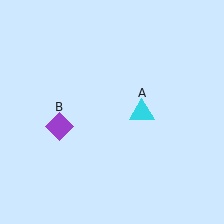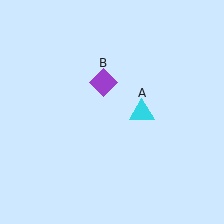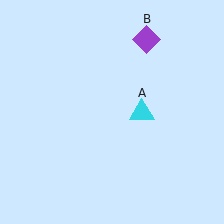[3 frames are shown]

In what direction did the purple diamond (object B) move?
The purple diamond (object B) moved up and to the right.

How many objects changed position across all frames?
1 object changed position: purple diamond (object B).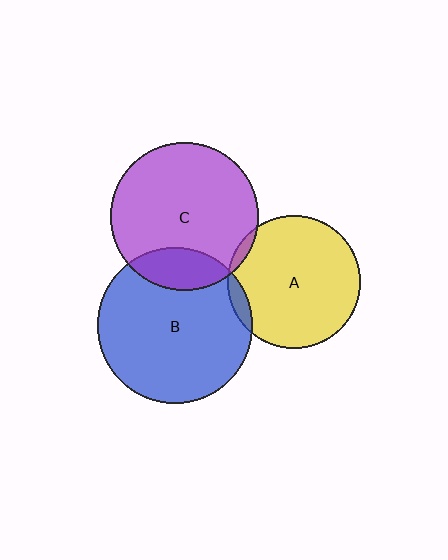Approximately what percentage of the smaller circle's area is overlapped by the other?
Approximately 20%.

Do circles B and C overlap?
Yes.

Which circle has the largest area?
Circle B (blue).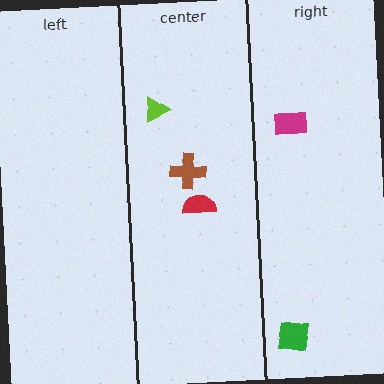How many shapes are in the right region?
2.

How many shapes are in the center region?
3.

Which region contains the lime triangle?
The center region.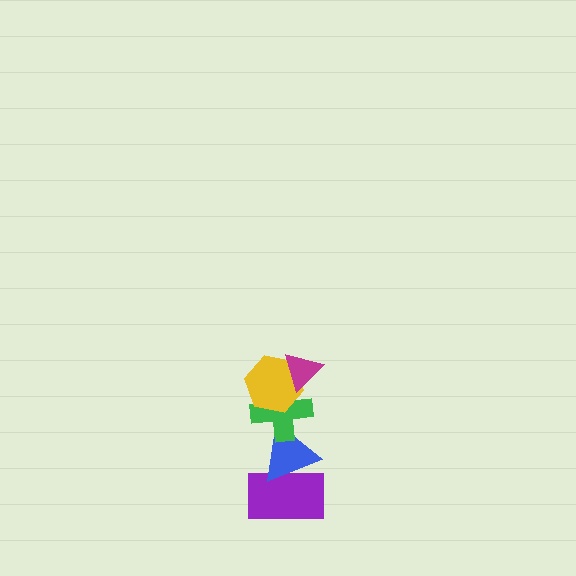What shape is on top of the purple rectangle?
The blue triangle is on top of the purple rectangle.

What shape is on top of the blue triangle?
The green cross is on top of the blue triangle.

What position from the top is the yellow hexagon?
The yellow hexagon is 2nd from the top.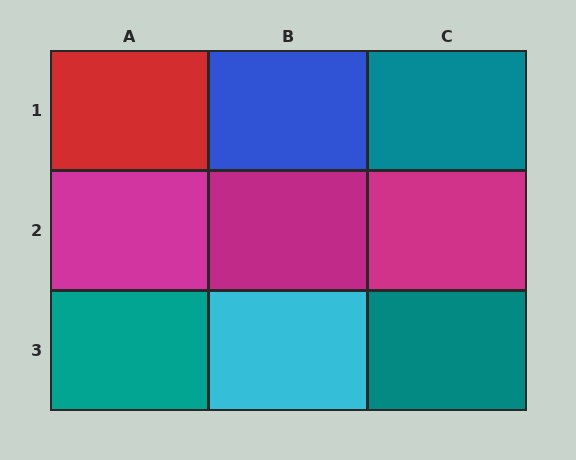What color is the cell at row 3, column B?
Cyan.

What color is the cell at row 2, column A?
Magenta.